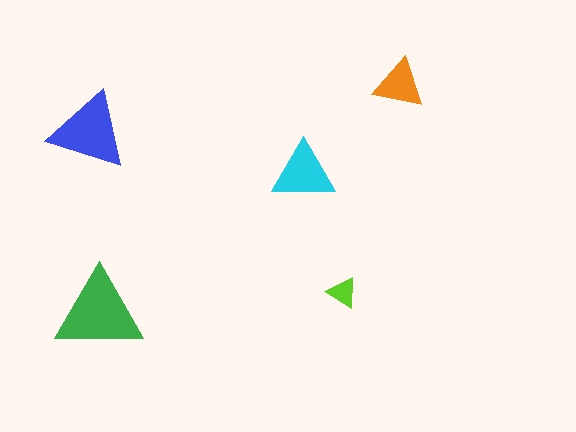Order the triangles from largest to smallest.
the green one, the blue one, the cyan one, the orange one, the lime one.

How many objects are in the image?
There are 5 objects in the image.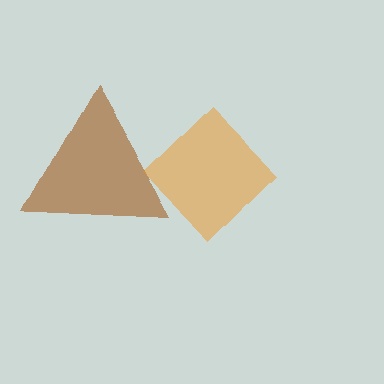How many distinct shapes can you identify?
There are 2 distinct shapes: a brown triangle, an orange diamond.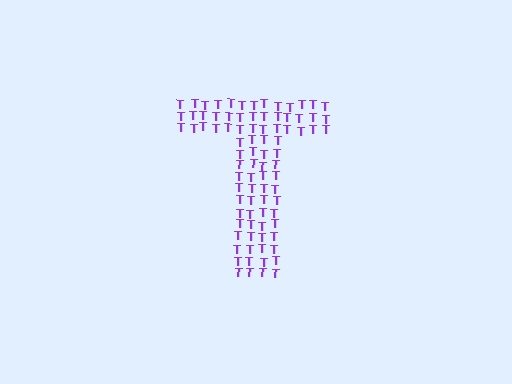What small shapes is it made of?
It is made of small letter T's.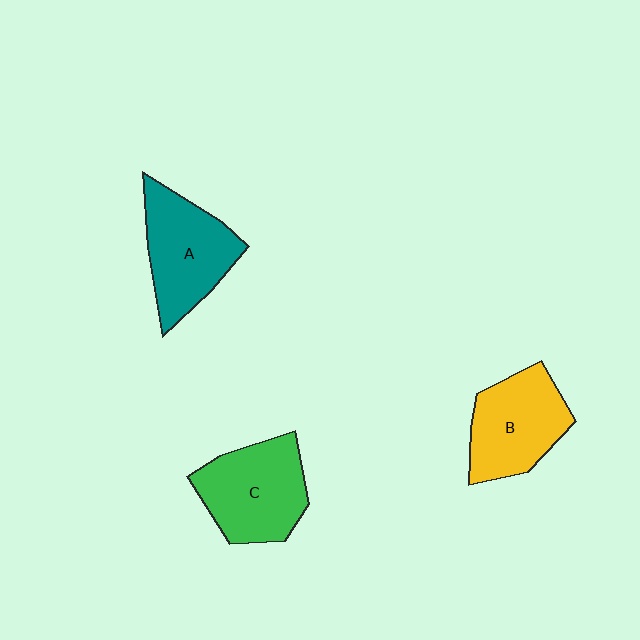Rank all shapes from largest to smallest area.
From largest to smallest: C (green), A (teal), B (yellow).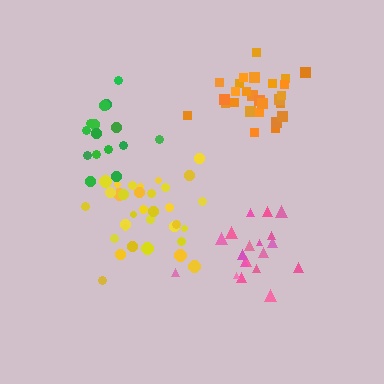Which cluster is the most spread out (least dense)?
Pink.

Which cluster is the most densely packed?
Orange.